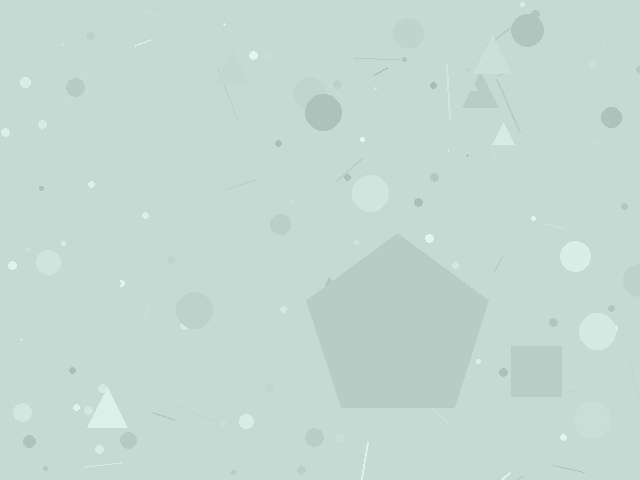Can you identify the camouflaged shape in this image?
The camouflaged shape is a pentagon.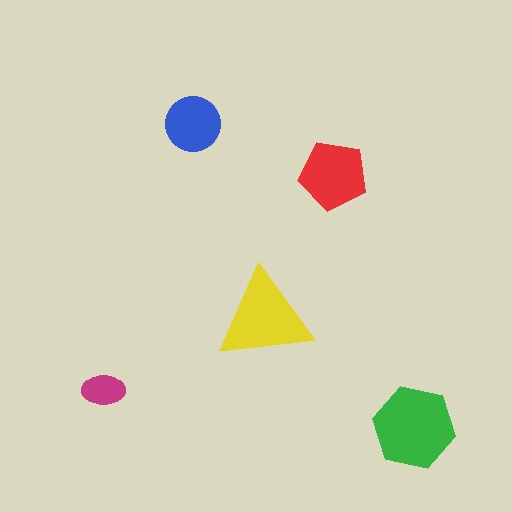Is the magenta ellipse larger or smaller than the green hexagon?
Smaller.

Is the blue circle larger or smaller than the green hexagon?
Smaller.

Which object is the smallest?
The magenta ellipse.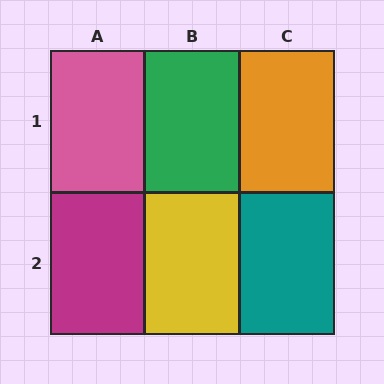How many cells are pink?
1 cell is pink.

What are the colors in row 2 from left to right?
Magenta, yellow, teal.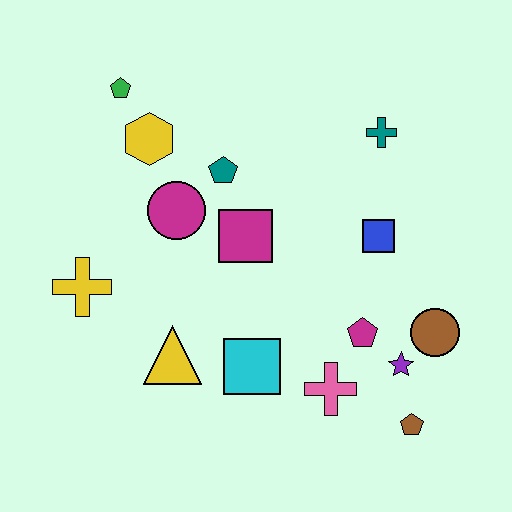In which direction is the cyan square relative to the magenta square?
The cyan square is below the magenta square.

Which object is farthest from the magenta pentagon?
The green pentagon is farthest from the magenta pentagon.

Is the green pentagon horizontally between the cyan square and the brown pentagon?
No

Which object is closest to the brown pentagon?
The purple star is closest to the brown pentagon.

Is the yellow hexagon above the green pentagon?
No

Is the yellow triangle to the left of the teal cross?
Yes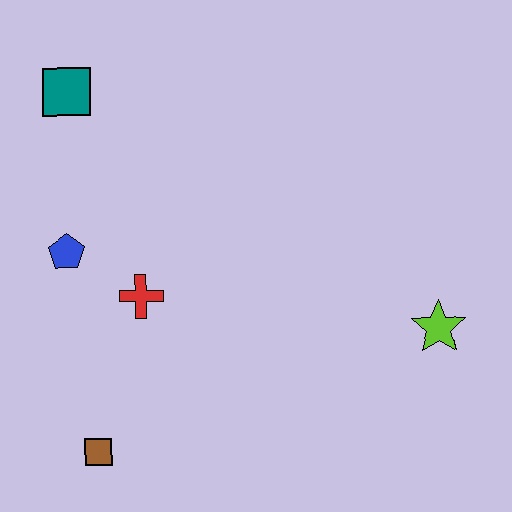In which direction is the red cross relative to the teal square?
The red cross is below the teal square.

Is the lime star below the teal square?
Yes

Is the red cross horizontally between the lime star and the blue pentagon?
Yes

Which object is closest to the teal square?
The blue pentagon is closest to the teal square.